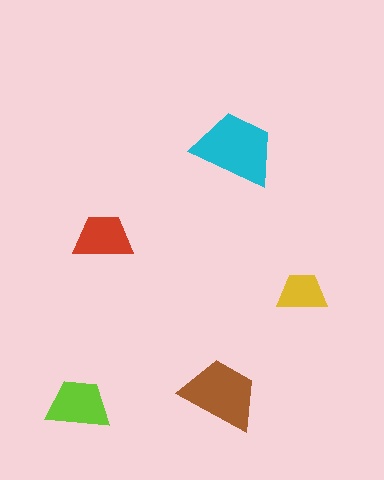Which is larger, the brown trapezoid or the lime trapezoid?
The brown one.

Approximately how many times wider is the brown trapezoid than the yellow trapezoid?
About 1.5 times wider.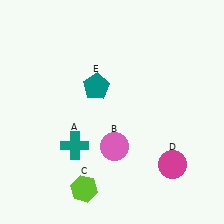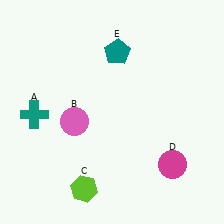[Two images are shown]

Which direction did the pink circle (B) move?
The pink circle (B) moved left.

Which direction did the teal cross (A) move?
The teal cross (A) moved left.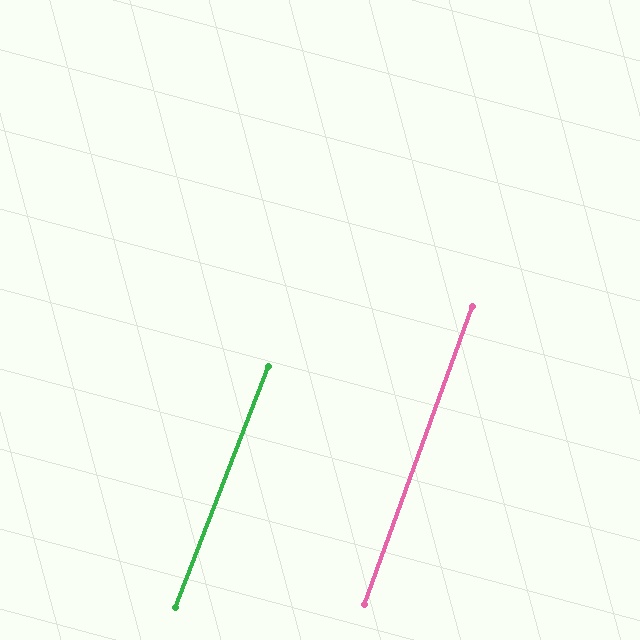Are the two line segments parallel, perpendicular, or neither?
Parallel — their directions differ by only 1.3°.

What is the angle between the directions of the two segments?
Approximately 1 degree.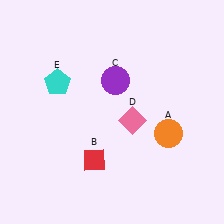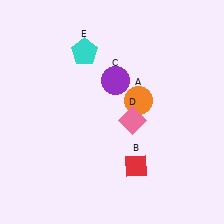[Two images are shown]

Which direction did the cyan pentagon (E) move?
The cyan pentagon (E) moved up.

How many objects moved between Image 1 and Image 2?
3 objects moved between the two images.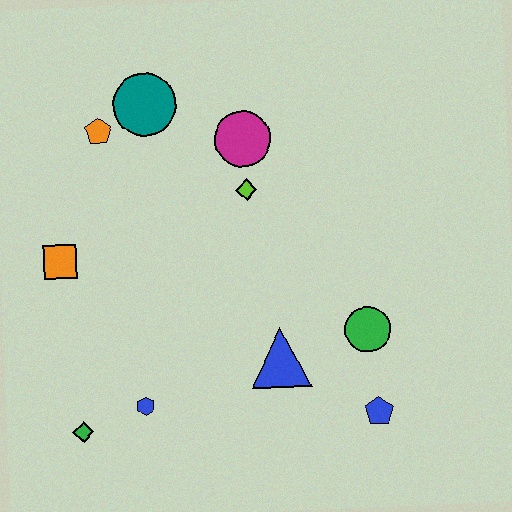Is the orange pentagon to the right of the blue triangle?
No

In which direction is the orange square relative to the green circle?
The orange square is to the left of the green circle.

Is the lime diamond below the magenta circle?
Yes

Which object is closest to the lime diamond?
The magenta circle is closest to the lime diamond.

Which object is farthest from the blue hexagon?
The teal circle is farthest from the blue hexagon.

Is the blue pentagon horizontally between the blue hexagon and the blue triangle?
No